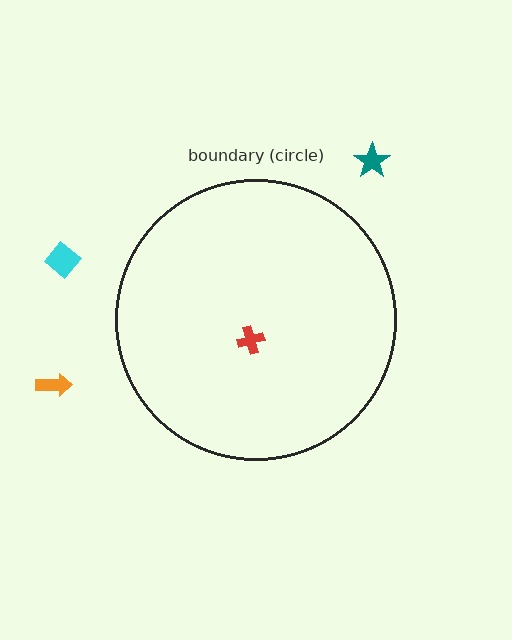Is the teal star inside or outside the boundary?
Outside.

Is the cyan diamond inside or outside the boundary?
Outside.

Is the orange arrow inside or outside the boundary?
Outside.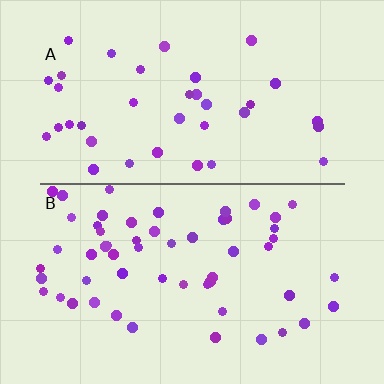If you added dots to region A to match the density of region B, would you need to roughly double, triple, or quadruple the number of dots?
Approximately double.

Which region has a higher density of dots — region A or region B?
B (the bottom).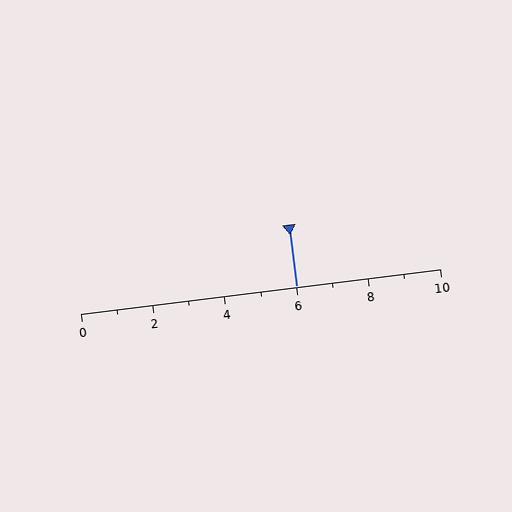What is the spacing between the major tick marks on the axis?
The major ticks are spaced 2 apart.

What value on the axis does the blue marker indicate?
The marker indicates approximately 6.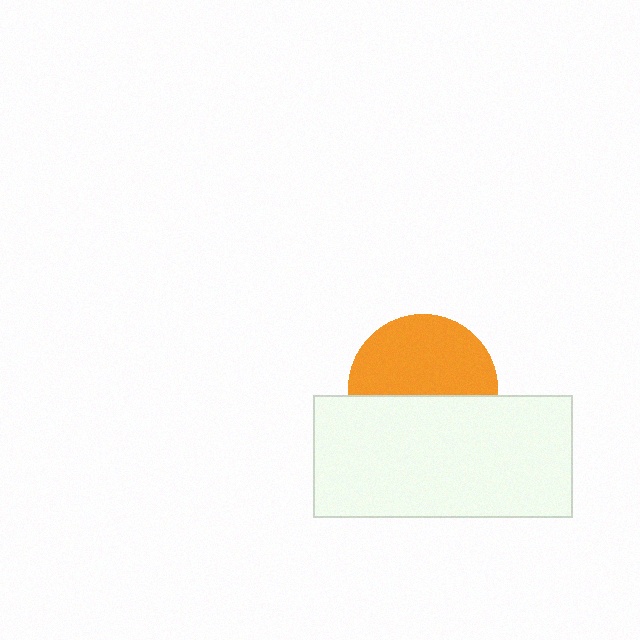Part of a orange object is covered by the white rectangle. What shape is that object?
It is a circle.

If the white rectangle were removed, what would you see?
You would see the complete orange circle.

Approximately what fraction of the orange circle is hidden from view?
Roughly 44% of the orange circle is hidden behind the white rectangle.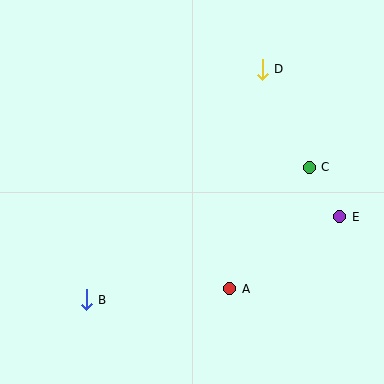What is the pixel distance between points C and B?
The distance between C and B is 259 pixels.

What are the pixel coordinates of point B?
Point B is at (86, 300).